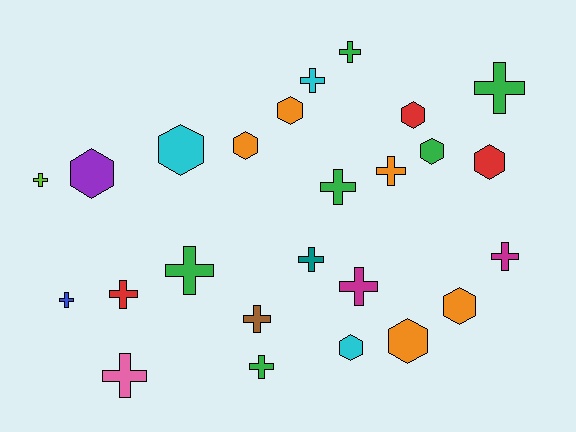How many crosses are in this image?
There are 15 crosses.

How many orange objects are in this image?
There are 5 orange objects.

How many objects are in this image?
There are 25 objects.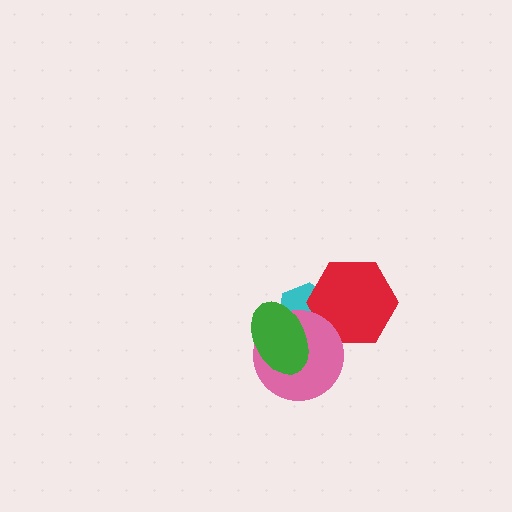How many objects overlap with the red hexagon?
2 objects overlap with the red hexagon.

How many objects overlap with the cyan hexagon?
3 objects overlap with the cyan hexagon.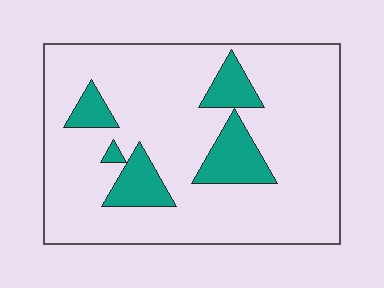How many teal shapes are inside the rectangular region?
5.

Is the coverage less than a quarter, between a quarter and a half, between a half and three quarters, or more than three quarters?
Less than a quarter.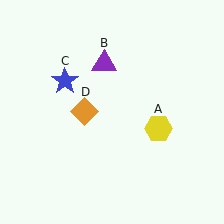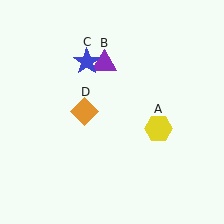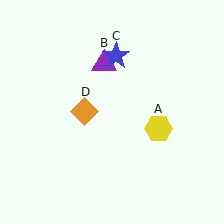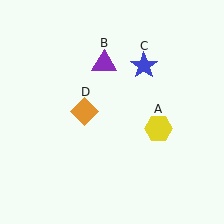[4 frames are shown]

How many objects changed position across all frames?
1 object changed position: blue star (object C).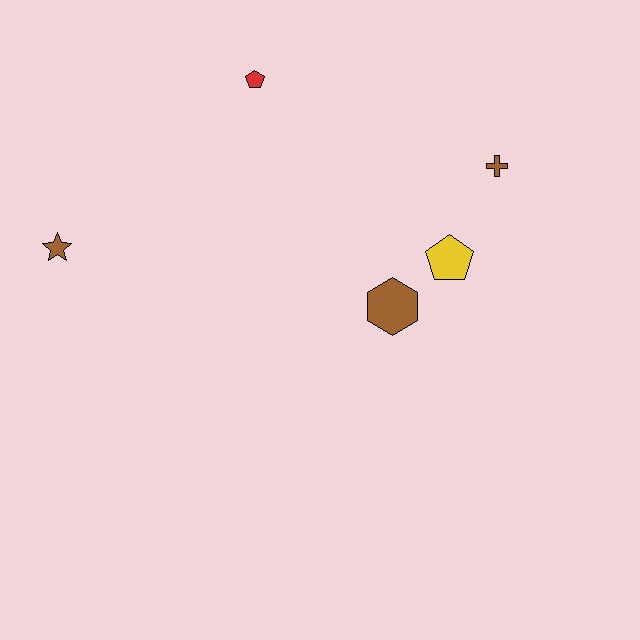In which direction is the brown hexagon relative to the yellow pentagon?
The brown hexagon is to the left of the yellow pentagon.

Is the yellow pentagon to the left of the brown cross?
Yes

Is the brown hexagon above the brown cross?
No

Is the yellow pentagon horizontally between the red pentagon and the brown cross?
Yes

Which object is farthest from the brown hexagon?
The brown star is farthest from the brown hexagon.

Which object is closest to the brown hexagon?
The yellow pentagon is closest to the brown hexagon.